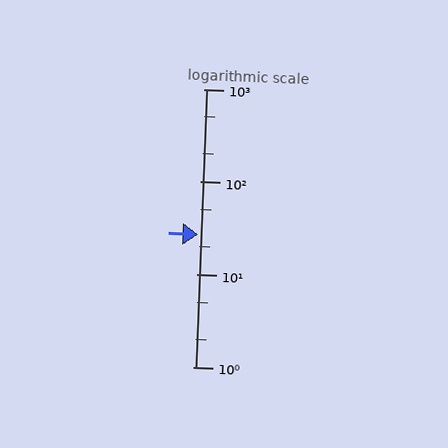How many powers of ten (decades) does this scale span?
The scale spans 3 decades, from 1 to 1000.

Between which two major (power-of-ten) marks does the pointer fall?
The pointer is between 10 and 100.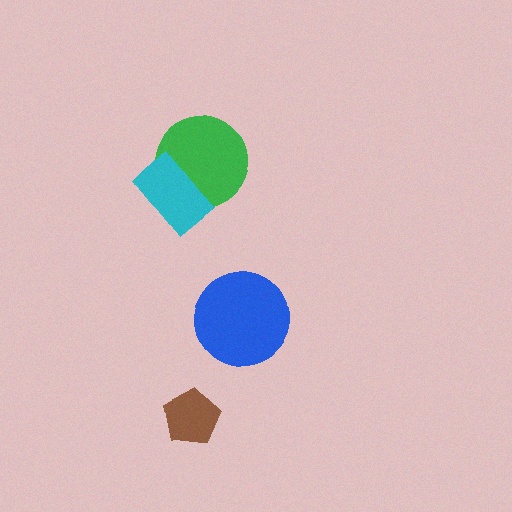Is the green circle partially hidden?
Yes, it is partially covered by another shape.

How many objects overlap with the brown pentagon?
0 objects overlap with the brown pentagon.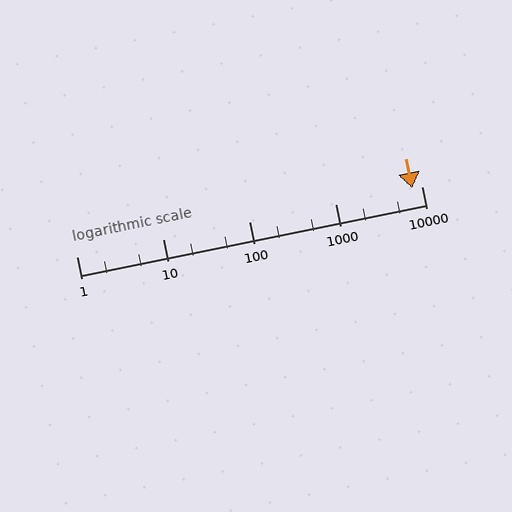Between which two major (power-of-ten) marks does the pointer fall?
The pointer is between 1000 and 10000.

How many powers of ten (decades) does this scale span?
The scale spans 4 decades, from 1 to 10000.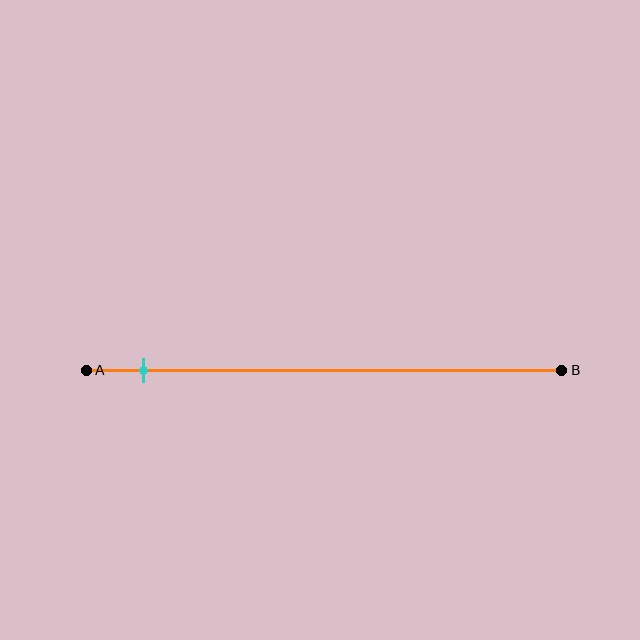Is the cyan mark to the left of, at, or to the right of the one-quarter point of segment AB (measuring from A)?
The cyan mark is to the left of the one-quarter point of segment AB.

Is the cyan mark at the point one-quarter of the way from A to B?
No, the mark is at about 10% from A, not at the 25% one-quarter point.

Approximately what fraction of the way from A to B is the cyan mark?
The cyan mark is approximately 10% of the way from A to B.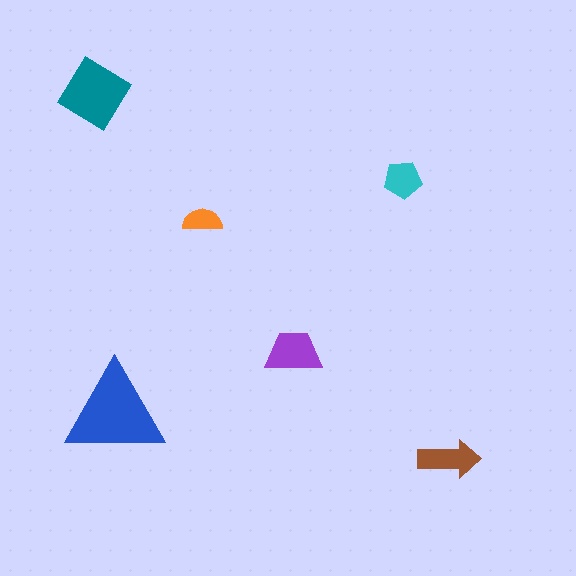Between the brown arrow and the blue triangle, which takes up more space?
The blue triangle.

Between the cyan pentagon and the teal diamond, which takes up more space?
The teal diamond.